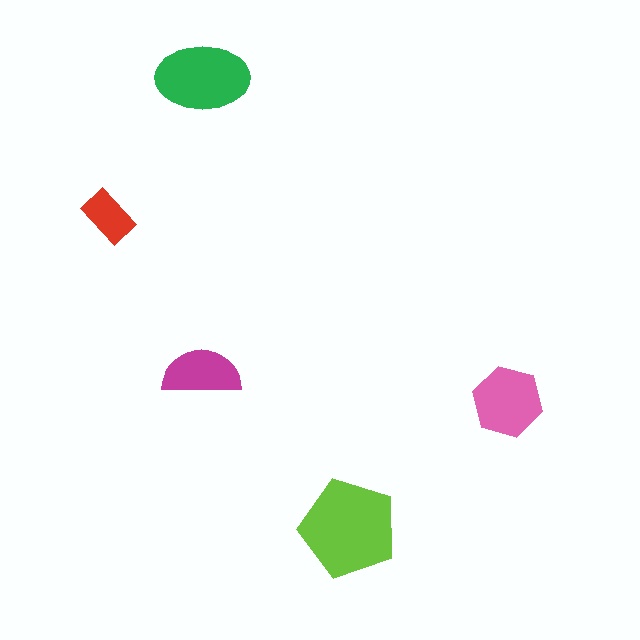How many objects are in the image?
There are 5 objects in the image.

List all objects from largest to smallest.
The lime pentagon, the green ellipse, the pink hexagon, the magenta semicircle, the red rectangle.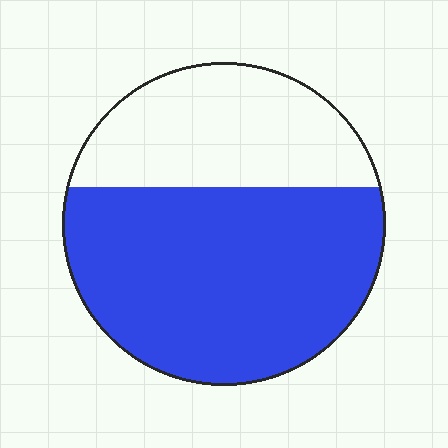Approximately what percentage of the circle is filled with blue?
Approximately 65%.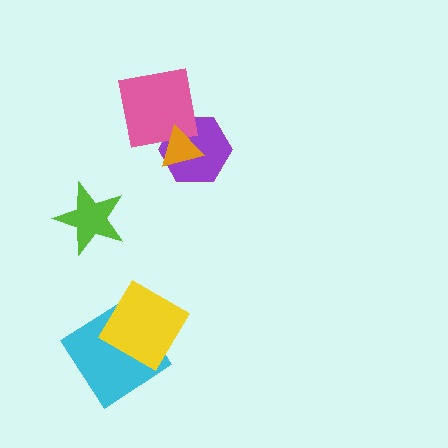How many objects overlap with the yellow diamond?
1 object overlaps with the yellow diamond.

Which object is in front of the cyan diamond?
The yellow diamond is in front of the cyan diamond.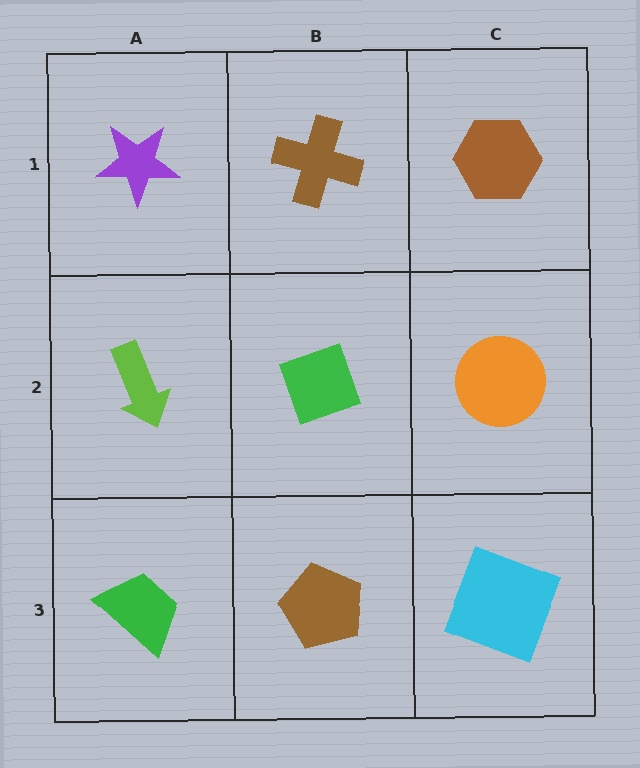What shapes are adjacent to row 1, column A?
A lime arrow (row 2, column A), a brown cross (row 1, column B).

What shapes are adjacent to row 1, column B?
A green diamond (row 2, column B), a purple star (row 1, column A), a brown hexagon (row 1, column C).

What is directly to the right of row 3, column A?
A brown pentagon.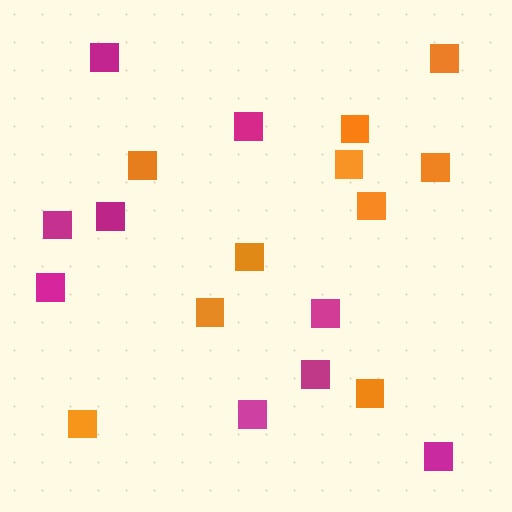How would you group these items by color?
There are 2 groups: one group of magenta squares (9) and one group of orange squares (10).